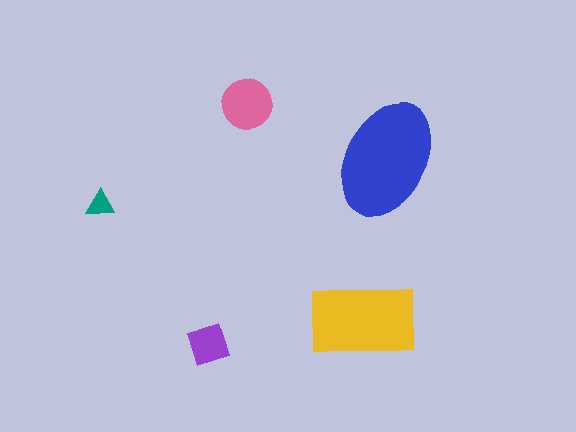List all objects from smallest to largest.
The teal triangle, the purple diamond, the pink circle, the yellow rectangle, the blue ellipse.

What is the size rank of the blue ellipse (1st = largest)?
1st.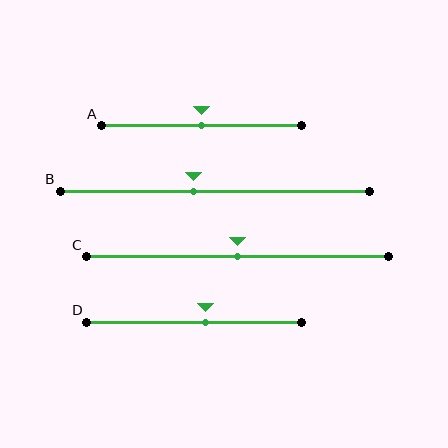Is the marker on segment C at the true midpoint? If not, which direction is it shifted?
Yes, the marker on segment C is at the true midpoint.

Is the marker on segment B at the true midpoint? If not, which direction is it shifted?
No, the marker on segment B is shifted to the left by about 7% of the segment length.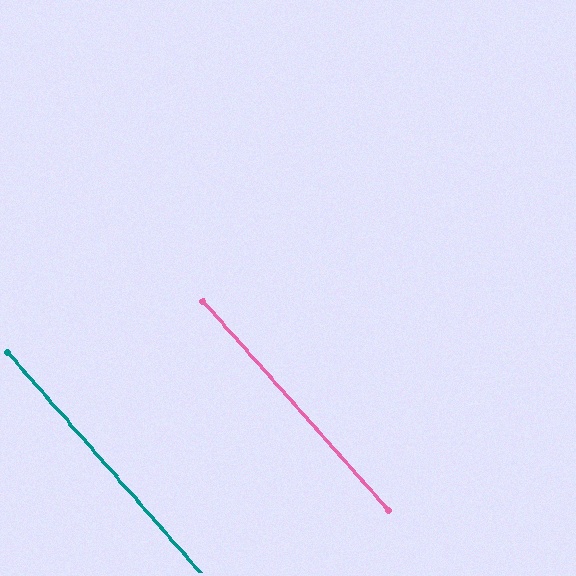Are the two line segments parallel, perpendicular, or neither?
Parallel — their directions differ by only 0.3°.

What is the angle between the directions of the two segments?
Approximately 0 degrees.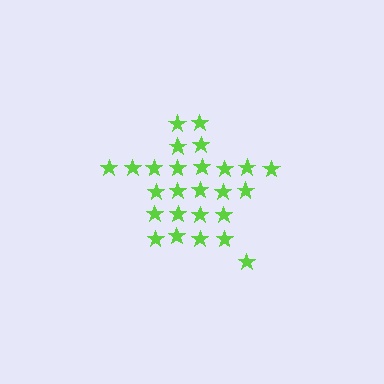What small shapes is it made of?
It is made of small stars.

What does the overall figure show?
The overall figure shows a star.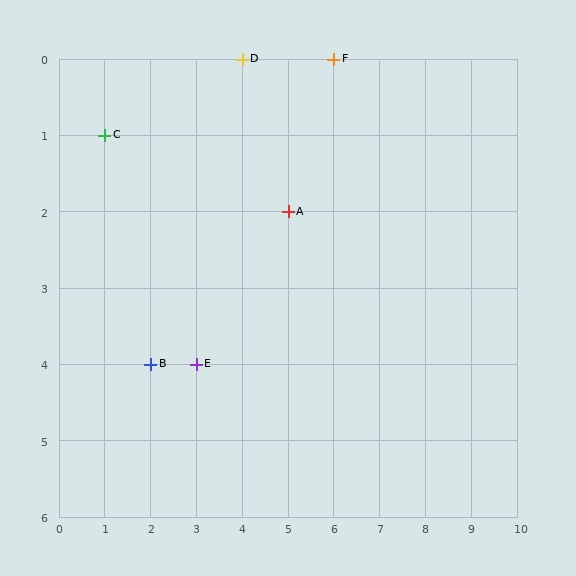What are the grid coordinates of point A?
Point A is at grid coordinates (5, 2).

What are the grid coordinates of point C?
Point C is at grid coordinates (1, 1).